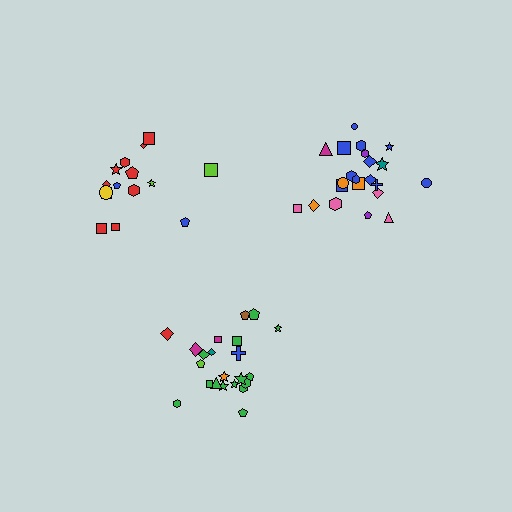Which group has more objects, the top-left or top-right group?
The top-right group.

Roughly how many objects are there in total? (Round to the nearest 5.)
Roughly 60 objects in total.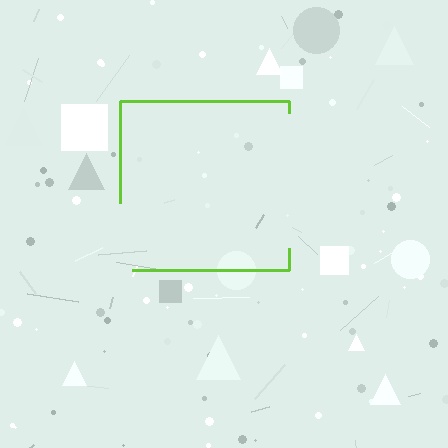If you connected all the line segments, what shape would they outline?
They would outline a square.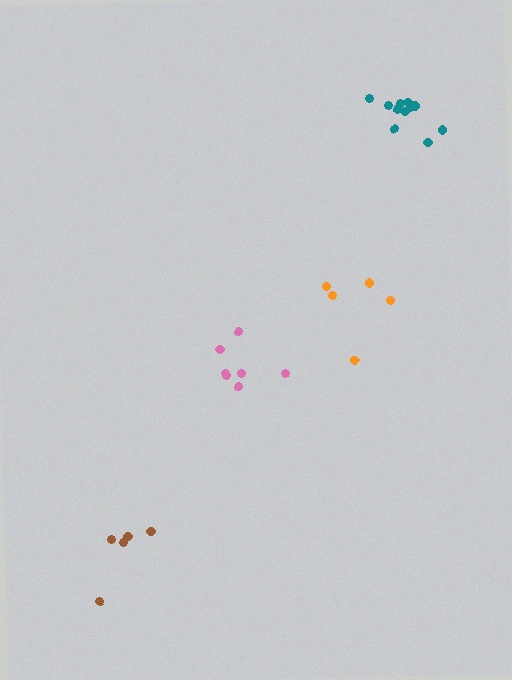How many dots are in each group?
Group 1: 11 dots, Group 2: 5 dots, Group 3: 7 dots, Group 4: 5 dots (28 total).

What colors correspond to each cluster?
The clusters are colored: teal, brown, pink, orange.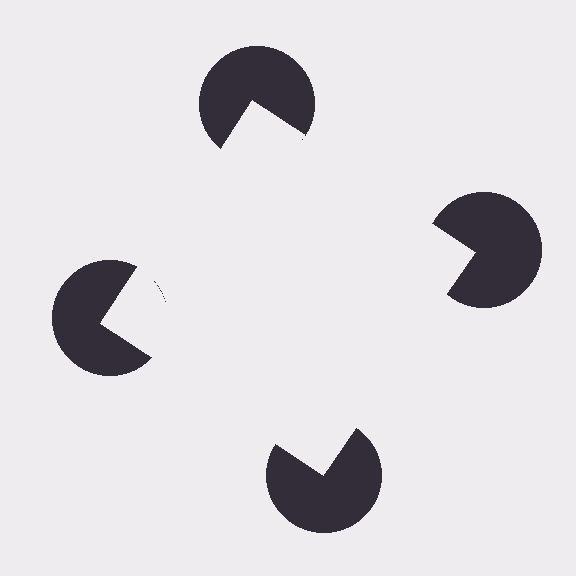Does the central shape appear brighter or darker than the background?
It typically appears slightly brighter than the background, even though no actual brightness change is drawn.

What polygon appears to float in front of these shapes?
An illusory square — its edges are inferred from the aligned wedge cuts in the pac-man discs, not physically drawn.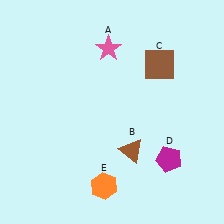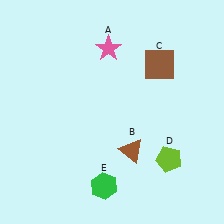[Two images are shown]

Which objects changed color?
D changed from magenta to lime. E changed from orange to green.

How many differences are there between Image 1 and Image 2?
There are 2 differences between the two images.